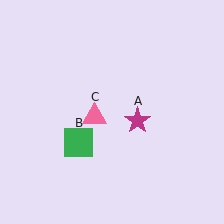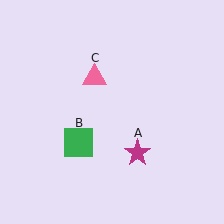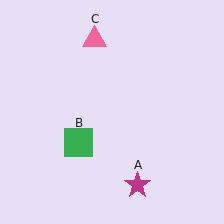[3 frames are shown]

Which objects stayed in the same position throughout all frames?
Green square (object B) remained stationary.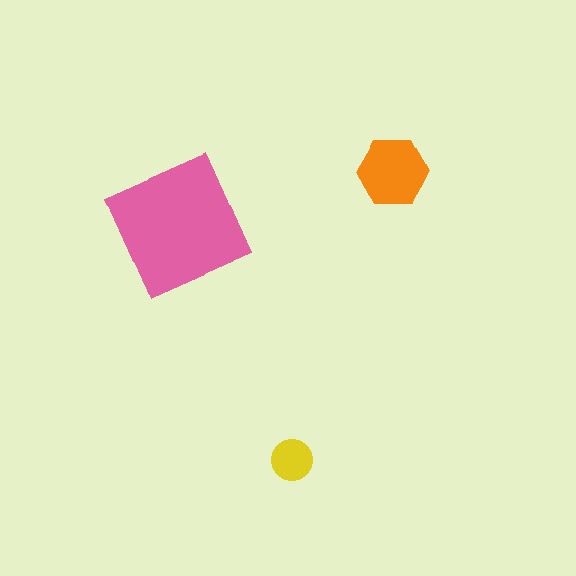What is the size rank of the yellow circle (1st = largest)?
3rd.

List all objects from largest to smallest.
The pink square, the orange hexagon, the yellow circle.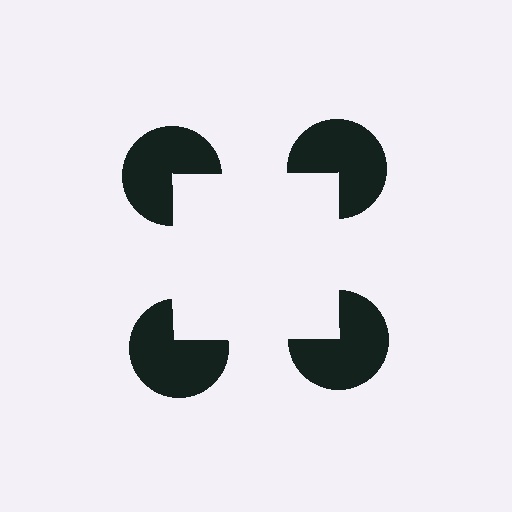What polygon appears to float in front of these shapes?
An illusory square — its edges are inferred from the aligned wedge cuts in the pac-man discs, not physically drawn.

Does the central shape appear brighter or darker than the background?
It typically appears slightly brighter than the background, even though no actual brightness change is drawn.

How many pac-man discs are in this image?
There are 4 — one at each vertex of the illusory square.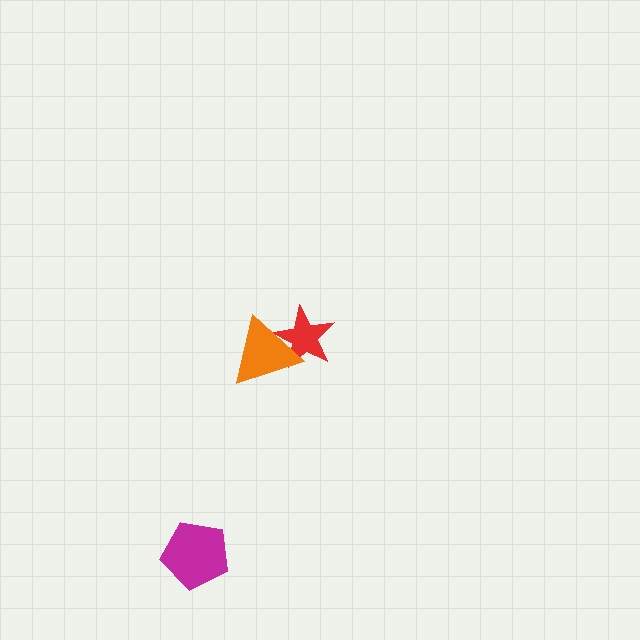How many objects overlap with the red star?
1 object overlaps with the red star.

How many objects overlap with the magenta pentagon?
0 objects overlap with the magenta pentagon.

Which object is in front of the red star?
The orange triangle is in front of the red star.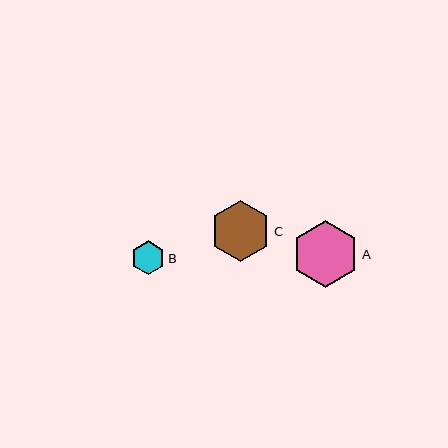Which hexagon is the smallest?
Hexagon B is the smallest with a size of approximately 34 pixels.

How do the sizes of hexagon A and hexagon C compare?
Hexagon A and hexagon C are approximately the same size.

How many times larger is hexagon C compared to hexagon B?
Hexagon C is approximately 1.8 times the size of hexagon B.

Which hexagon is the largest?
Hexagon A is the largest with a size of approximately 67 pixels.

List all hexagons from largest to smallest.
From largest to smallest: A, C, B.